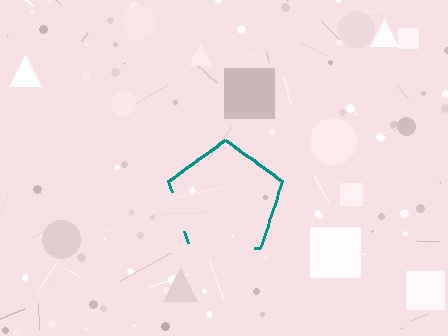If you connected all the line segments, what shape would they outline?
They would outline a pentagon.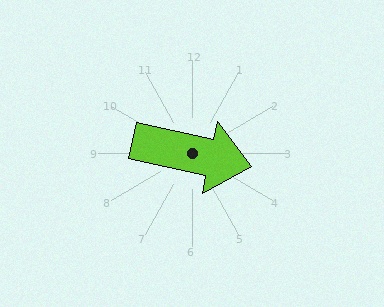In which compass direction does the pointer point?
East.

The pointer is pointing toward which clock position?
Roughly 3 o'clock.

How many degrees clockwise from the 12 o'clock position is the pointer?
Approximately 102 degrees.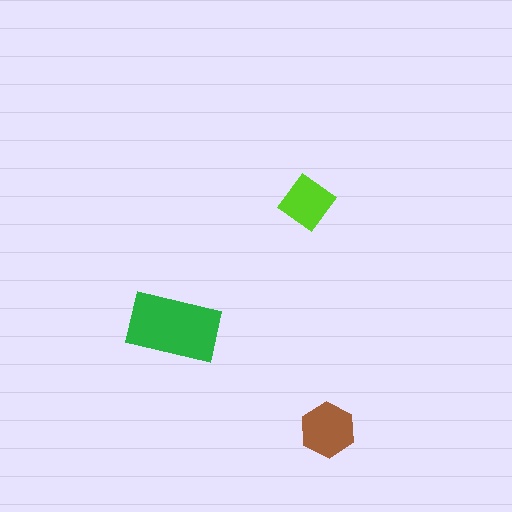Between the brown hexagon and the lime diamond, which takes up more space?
The brown hexagon.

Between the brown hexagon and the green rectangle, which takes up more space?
The green rectangle.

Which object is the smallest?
The lime diamond.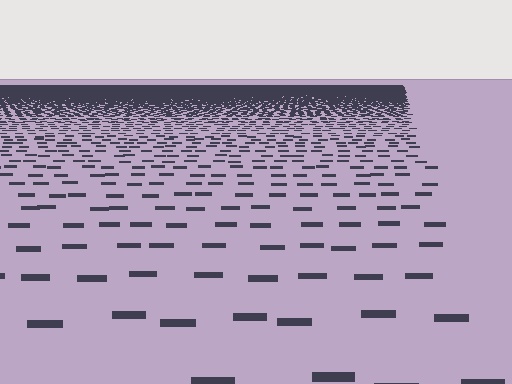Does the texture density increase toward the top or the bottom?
Density increases toward the top.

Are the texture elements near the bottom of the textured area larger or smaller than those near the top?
Larger. Near the bottom, elements are closer to the viewer and appear at a bigger on-screen size.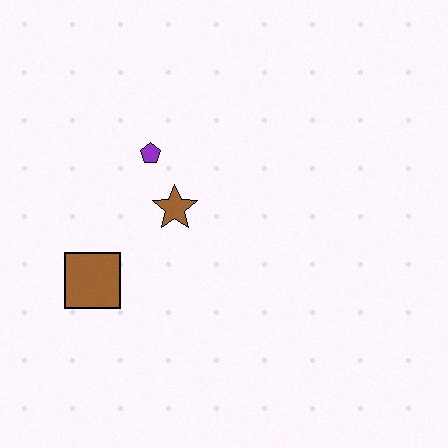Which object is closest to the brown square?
The brown star is closest to the brown square.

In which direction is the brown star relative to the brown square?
The brown star is to the right of the brown square.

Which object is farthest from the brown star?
The brown square is farthest from the brown star.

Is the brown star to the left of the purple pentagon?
No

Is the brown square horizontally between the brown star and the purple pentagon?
No